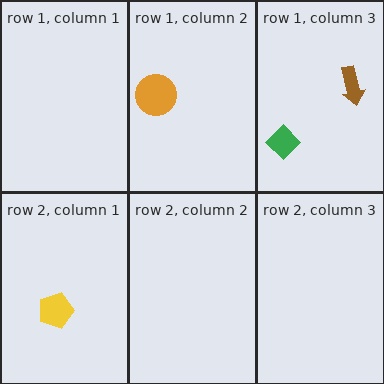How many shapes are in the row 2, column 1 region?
1.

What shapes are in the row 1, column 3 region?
The green diamond, the brown arrow.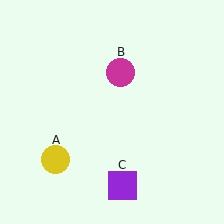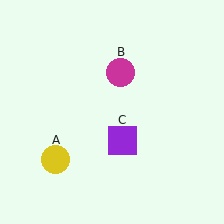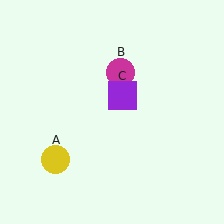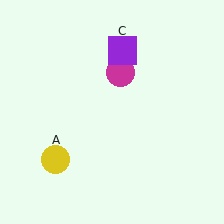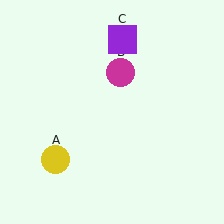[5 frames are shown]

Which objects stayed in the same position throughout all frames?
Yellow circle (object A) and magenta circle (object B) remained stationary.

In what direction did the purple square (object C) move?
The purple square (object C) moved up.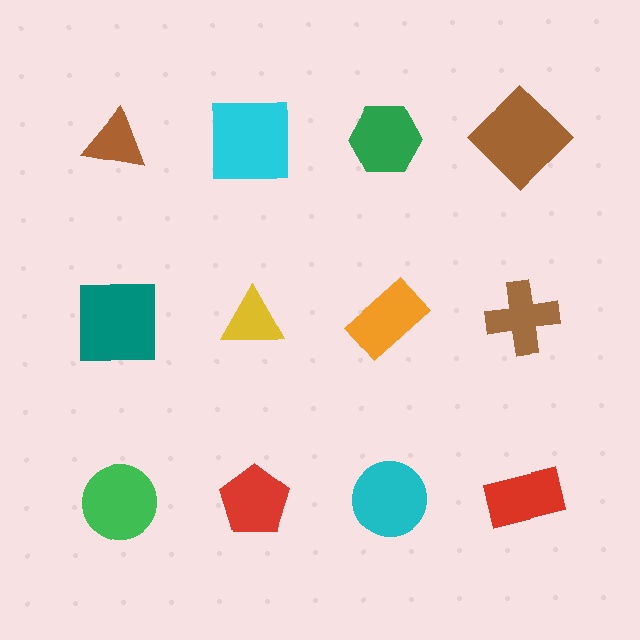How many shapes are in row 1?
4 shapes.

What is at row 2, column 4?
A brown cross.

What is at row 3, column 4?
A red rectangle.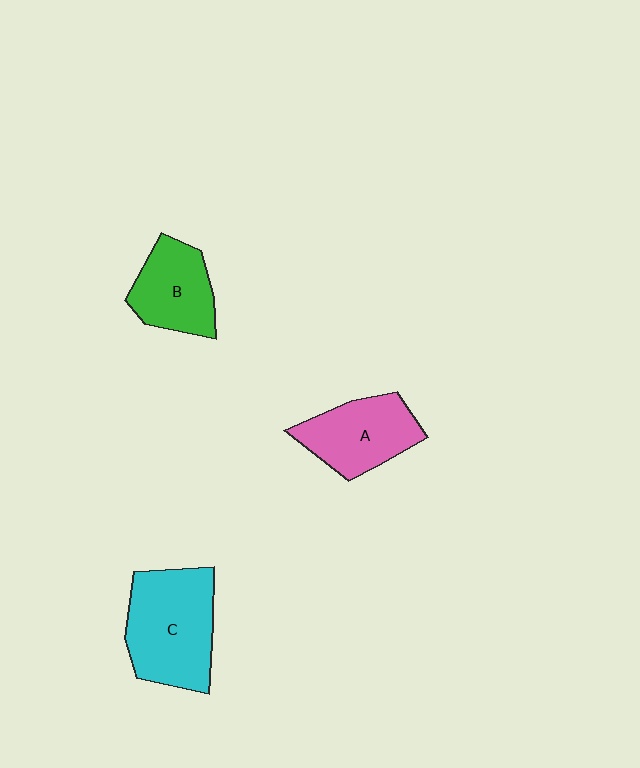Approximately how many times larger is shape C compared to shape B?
Approximately 1.5 times.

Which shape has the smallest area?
Shape B (green).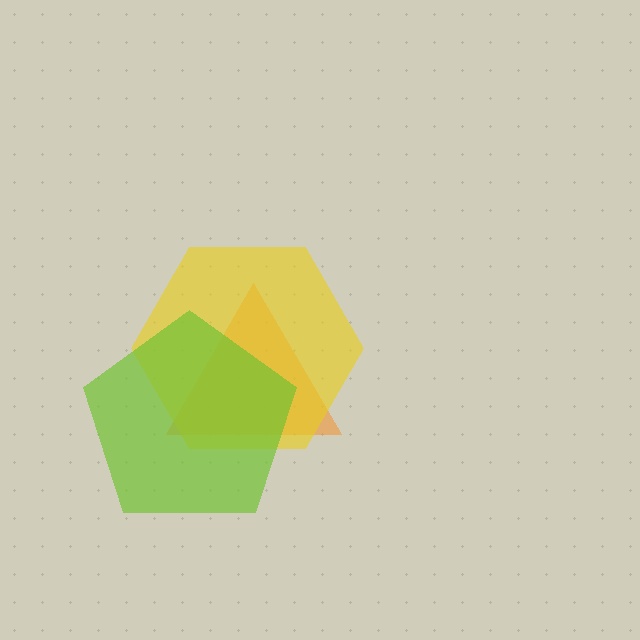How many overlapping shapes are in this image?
There are 3 overlapping shapes in the image.